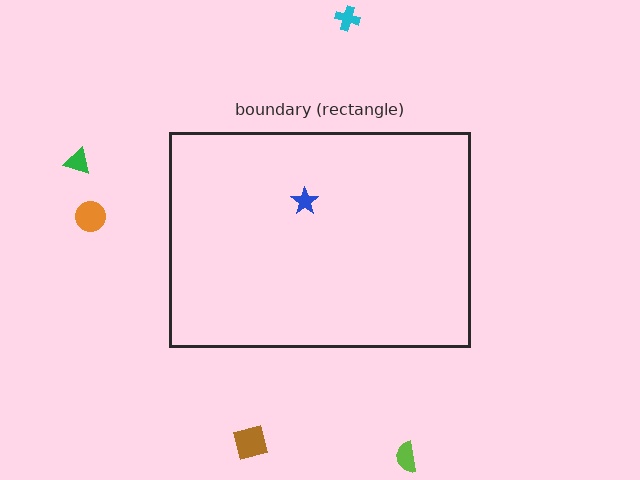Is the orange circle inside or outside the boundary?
Outside.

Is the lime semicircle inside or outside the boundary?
Outside.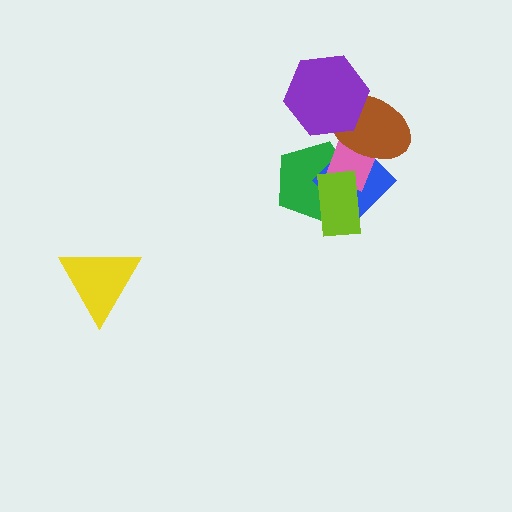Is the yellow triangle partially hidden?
No, no other shape covers it.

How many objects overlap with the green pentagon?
4 objects overlap with the green pentagon.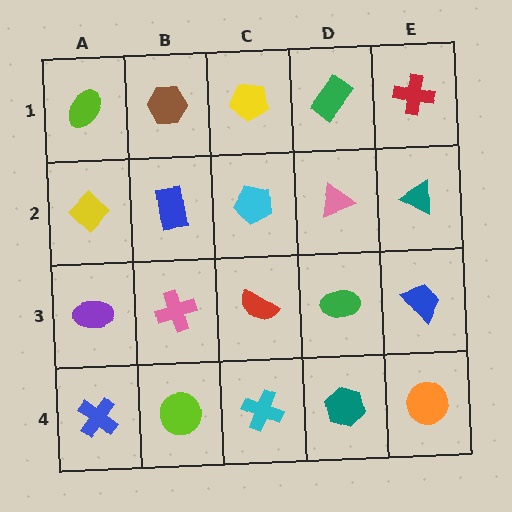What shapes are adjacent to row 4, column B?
A pink cross (row 3, column B), a blue cross (row 4, column A), a cyan cross (row 4, column C).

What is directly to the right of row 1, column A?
A brown hexagon.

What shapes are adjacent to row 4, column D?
A green ellipse (row 3, column D), a cyan cross (row 4, column C), an orange circle (row 4, column E).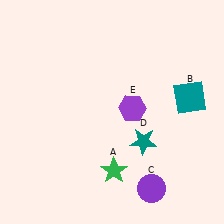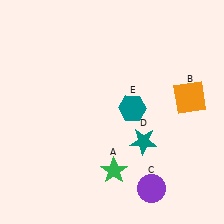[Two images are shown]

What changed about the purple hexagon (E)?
In Image 1, E is purple. In Image 2, it changed to teal.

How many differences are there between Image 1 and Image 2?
There are 2 differences between the two images.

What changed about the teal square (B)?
In Image 1, B is teal. In Image 2, it changed to orange.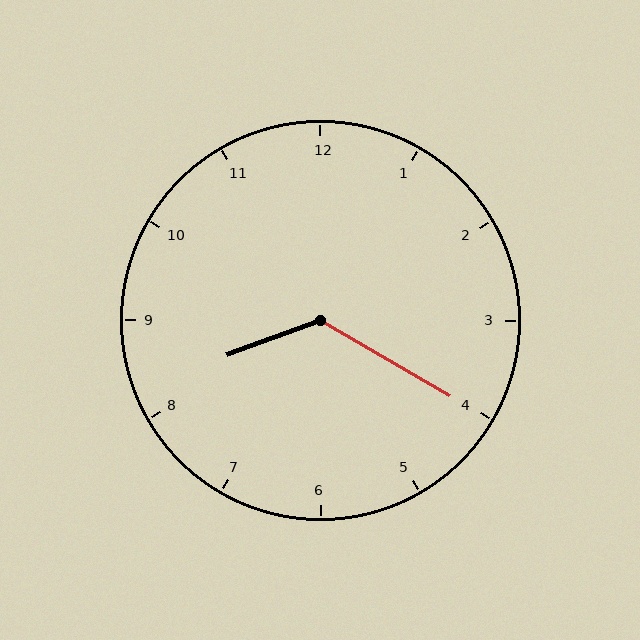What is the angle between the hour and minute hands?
Approximately 130 degrees.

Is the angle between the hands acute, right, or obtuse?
It is obtuse.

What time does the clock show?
8:20.